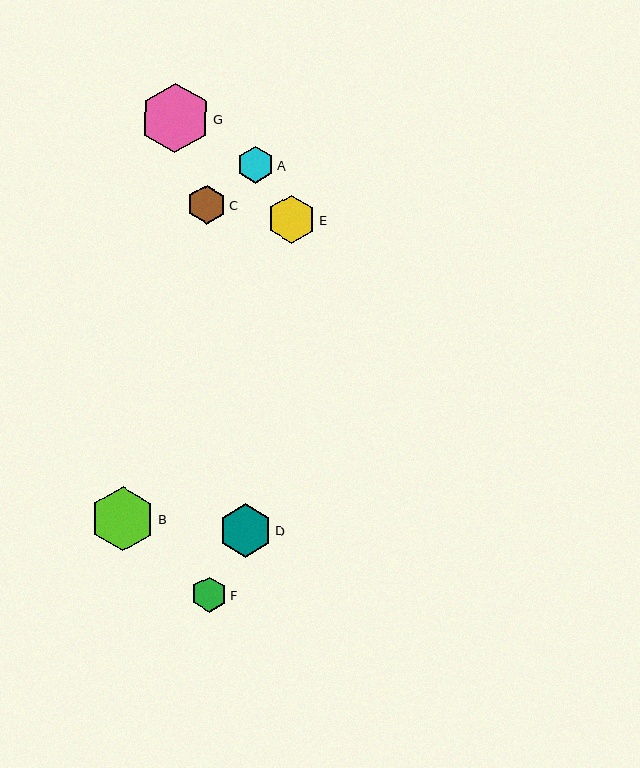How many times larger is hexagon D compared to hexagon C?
Hexagon D is approximately 1.3 times the size of hexagon C.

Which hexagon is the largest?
Hexagon G is the largest with a size of approximately 70 pixels.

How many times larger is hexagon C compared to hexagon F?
Hexagon C is approximately 1.1 times the size of hexagon F.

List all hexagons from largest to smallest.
From largest to smallest: G, B, D, E, C, A, F.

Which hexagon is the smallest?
Hexagon F is the smallest with a size of approximately 35 pixels.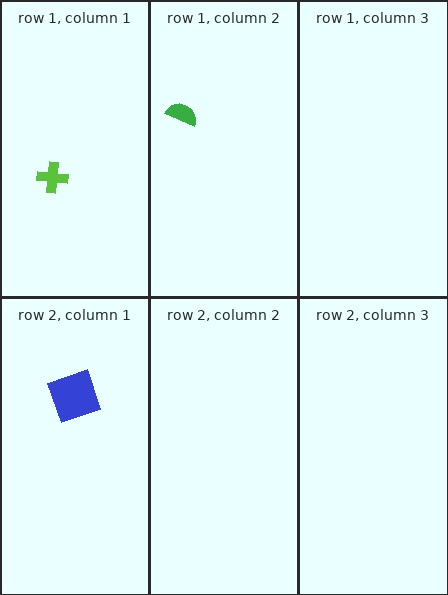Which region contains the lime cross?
The row 1, column 1 region.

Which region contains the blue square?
The row 2, column 1 region.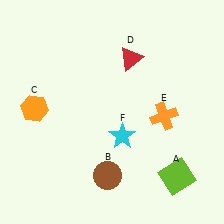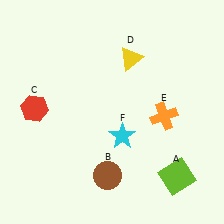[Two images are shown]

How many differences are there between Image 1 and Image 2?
There are 2 differences between the two images.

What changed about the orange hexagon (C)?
In Image 1, C is orange. In Image 2, it changed to red.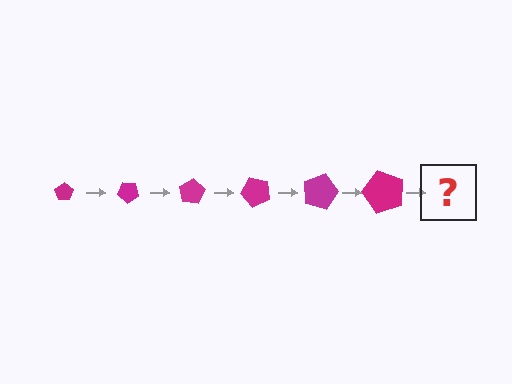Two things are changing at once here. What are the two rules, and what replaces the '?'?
The two rules are that the pentagon grows larger each step and it rotates 40 degrees each step. The '?' should be a pentagon, larger than the previous one and rotated 240 degrees from the start.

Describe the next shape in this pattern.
It should be a pentagon, larger than the previous one and rotated 240 degrees from the start.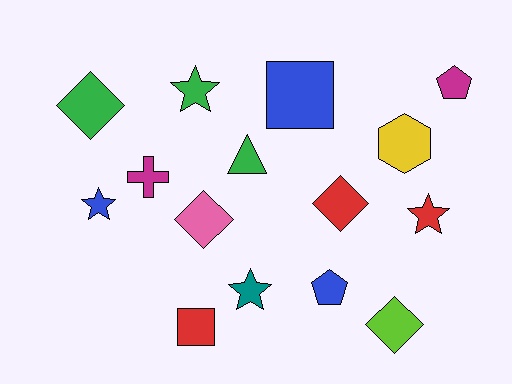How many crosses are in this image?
There is 1 cross.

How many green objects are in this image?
There are 3 green objects.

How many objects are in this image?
There are 15 objects.